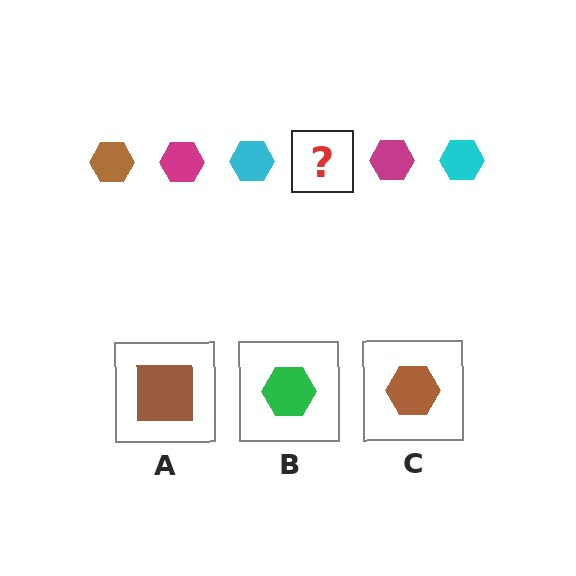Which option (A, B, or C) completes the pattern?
C.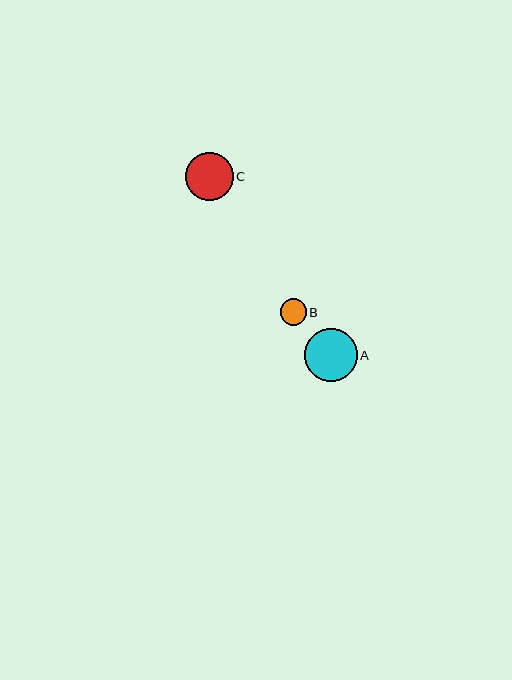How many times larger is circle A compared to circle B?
Circle A is approximately 2.0 times the size of circle B.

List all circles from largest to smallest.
From largest to smallest: A, C, B.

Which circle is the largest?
Circle A is the largest with a size of approximately 53 pixels.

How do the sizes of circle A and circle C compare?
Circle A and circle C are approximately the same size.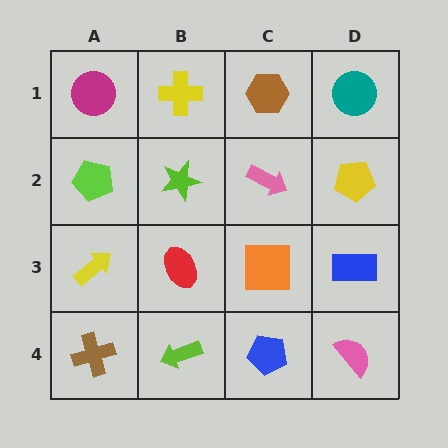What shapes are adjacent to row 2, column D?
A teal circle (row 1, column D), a blue rectangle (row 3, column D), a pink arrow (row 2, column C).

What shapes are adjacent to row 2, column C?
A brown hexagon (row 1, column C), an orange square (row 3, column C), a lime star (row 2, column B), a yellow pentagon (row 2, column D).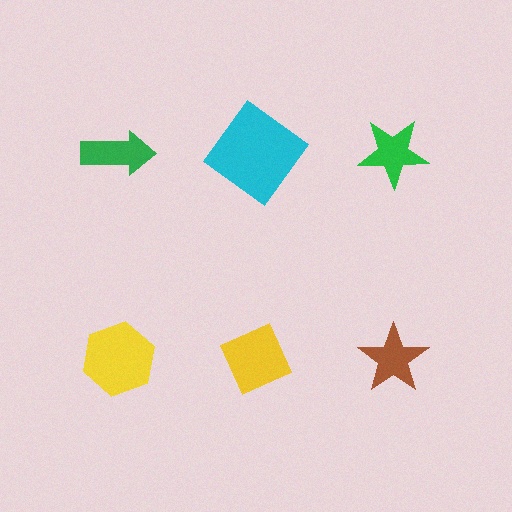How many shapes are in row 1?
3 shapes.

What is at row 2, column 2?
A yellow diamond.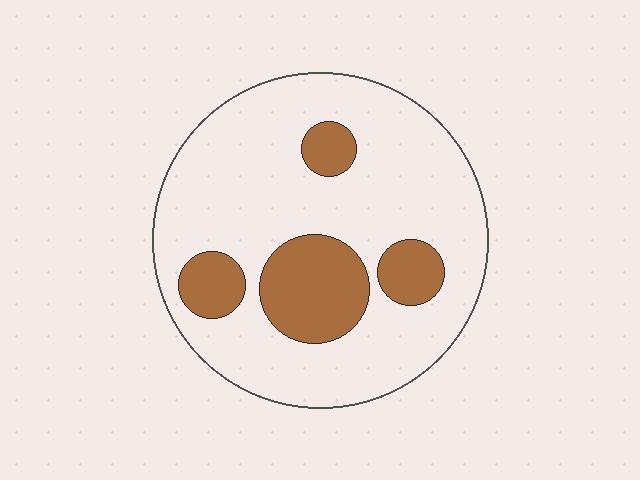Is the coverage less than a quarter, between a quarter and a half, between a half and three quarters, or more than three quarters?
Less than a quarter.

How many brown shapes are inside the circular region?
4.